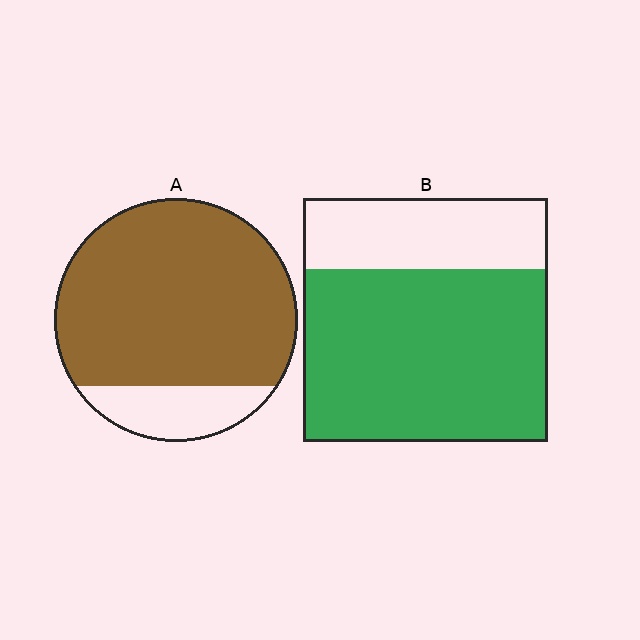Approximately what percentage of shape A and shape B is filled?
A is approximately 85% and B is approximately 70%.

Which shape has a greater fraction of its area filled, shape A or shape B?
Shape A.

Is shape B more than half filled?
Yes.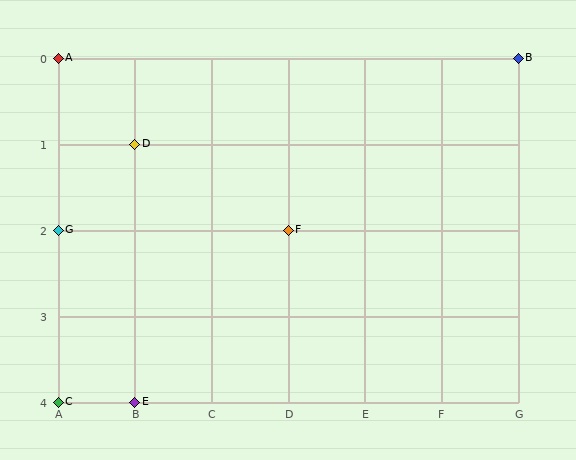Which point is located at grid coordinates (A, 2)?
Point G is at (A, 2).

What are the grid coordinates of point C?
Point C is at grid coordinates (A, 4).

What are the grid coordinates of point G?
Point G is at grid coordinates (A, 2).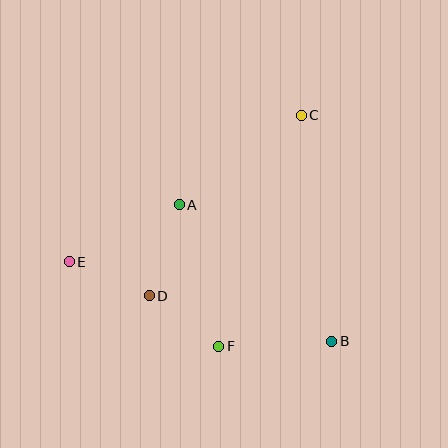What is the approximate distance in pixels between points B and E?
The distance between B and E is approximately 274 pixels.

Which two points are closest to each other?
Points D and F are closest to each other.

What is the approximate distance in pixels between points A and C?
The distance between A and C is approximately 151 pixels.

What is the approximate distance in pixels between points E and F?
The distance between E and F is approximately 172 pixels.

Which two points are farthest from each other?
Points C and E are farthest from each other.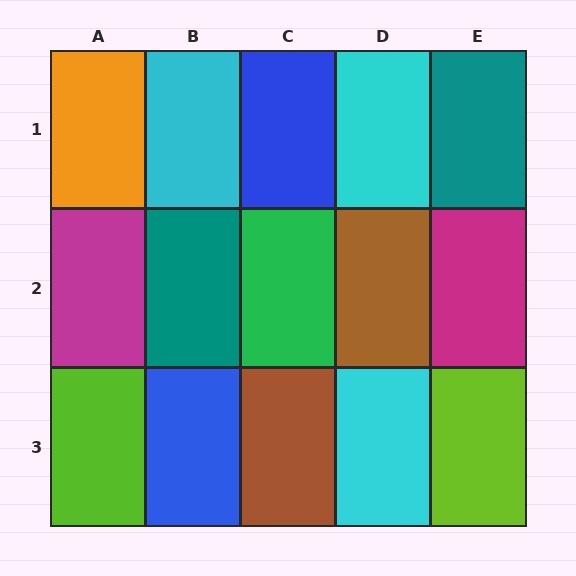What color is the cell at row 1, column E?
Teal.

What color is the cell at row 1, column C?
Blue.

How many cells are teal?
2 cells are teal.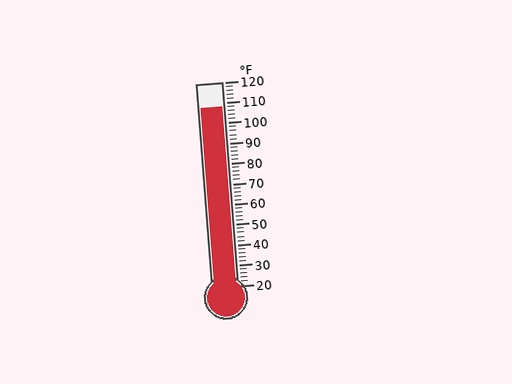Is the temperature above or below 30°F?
The temperature is above 30°F.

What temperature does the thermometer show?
The thermometer shows approximately 108°F.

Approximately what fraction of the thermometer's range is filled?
The thermometer is filled to approximately 90% of its range.